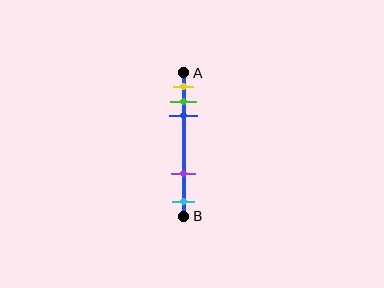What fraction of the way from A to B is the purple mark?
The purple mark is approximately 70% (0.7) of the way from A to B.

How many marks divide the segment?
There are 5 marks dividing the segment.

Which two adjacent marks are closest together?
The green and blue marks are the closest adjacent pair.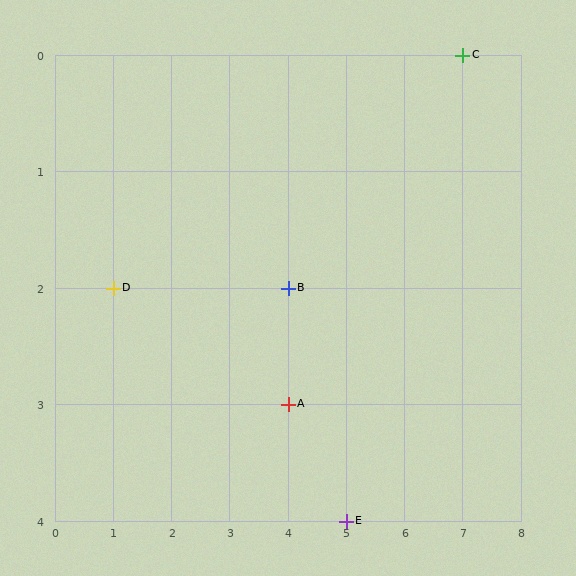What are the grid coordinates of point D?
Point D is at grid coordinates (1, 2).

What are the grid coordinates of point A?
Point A is at grid coordinates (4, 3).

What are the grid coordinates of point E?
Point E is at grid coordinates (5, 4).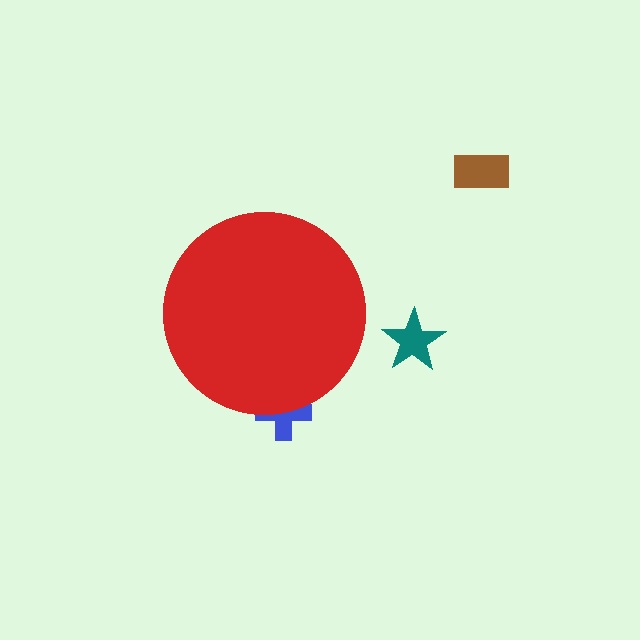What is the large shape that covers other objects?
A red circle.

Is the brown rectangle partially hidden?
No, the brown rectangle is fully visible.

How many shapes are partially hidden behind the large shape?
1 shape is partially hidden.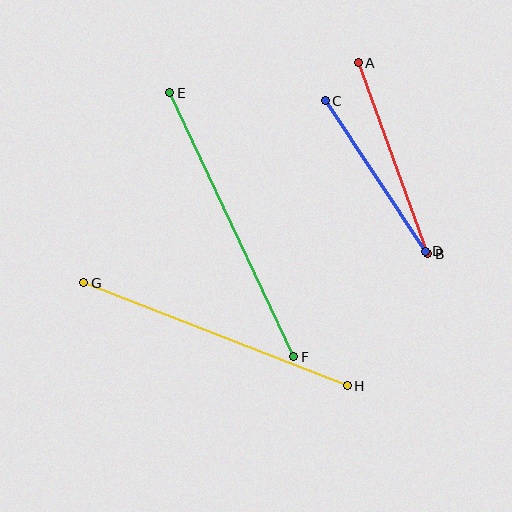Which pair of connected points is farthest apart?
Points E and F are farthest apart.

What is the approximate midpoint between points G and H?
The midpoint is at approximately (216, 334) pixels.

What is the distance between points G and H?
The distance is approximately 283 pixels.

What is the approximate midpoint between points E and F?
The midpoint is at approximately (232, 225) pixels.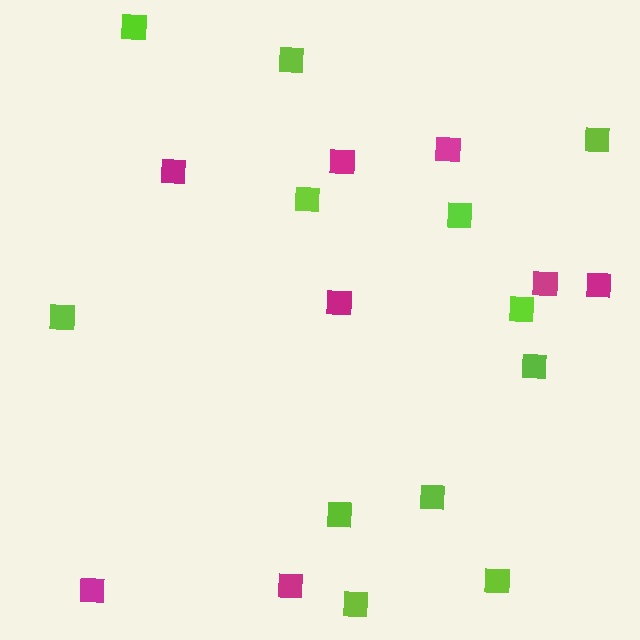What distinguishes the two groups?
There are 2 groups: one group of lime squares (12) and one group of magenta squares (8).